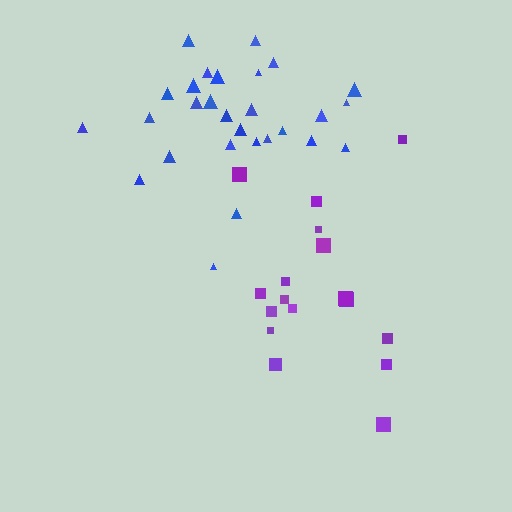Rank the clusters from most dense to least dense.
blue, purple.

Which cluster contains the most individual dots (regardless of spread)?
Blue (28).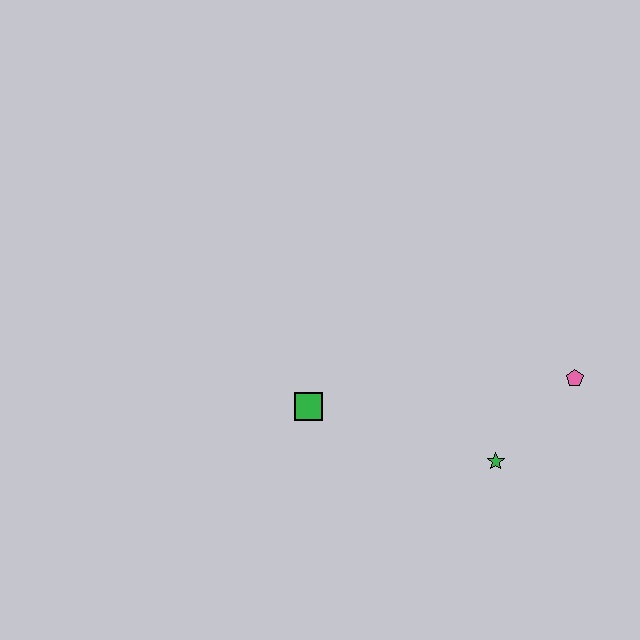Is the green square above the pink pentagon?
No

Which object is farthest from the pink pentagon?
The green square is farthest from the pink pentagon.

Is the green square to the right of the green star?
No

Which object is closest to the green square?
The green star is closest to the green square.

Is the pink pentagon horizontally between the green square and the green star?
No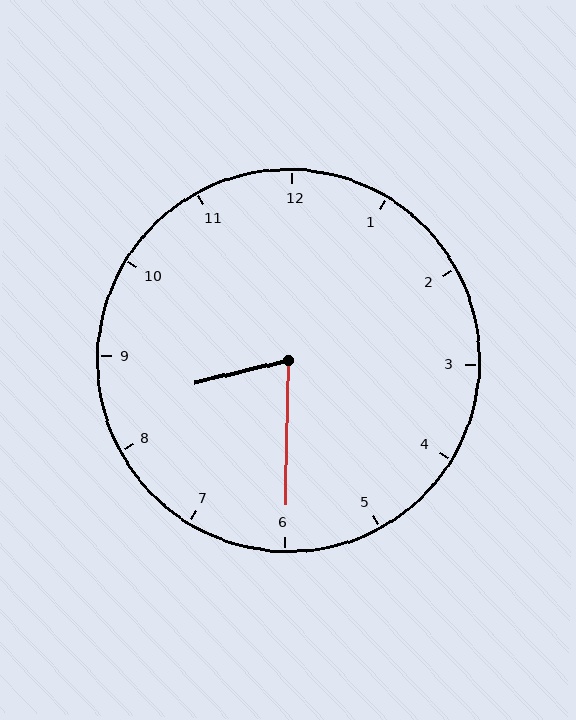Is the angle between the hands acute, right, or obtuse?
It is acute.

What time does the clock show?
8:30.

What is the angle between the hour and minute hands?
Approximately 75 degrees.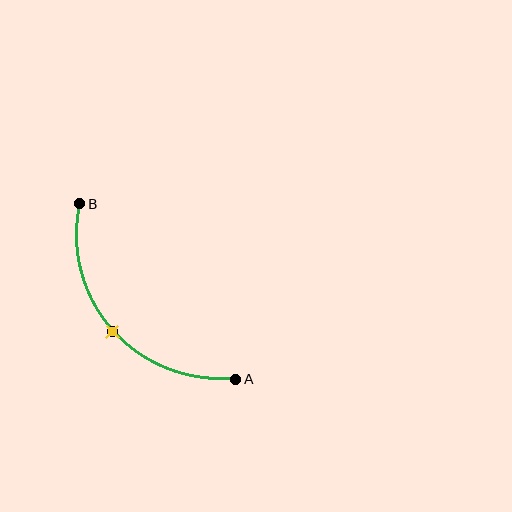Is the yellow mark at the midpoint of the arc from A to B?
Yes. The yellow mark lies on the arc at equal arc-length from both A and B — it is the arc midpoint.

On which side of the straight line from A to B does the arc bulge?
The arc bulges below and to the left of the straight line connecting A and B.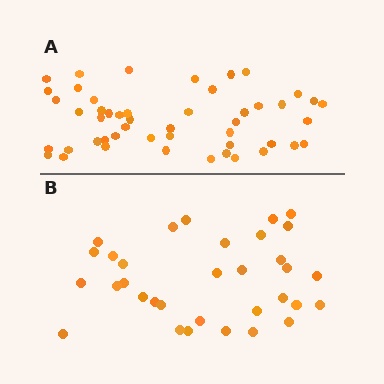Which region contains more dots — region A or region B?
Region A (the top region) has more dots.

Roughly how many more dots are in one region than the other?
Region A has approximately 15 more dots than region B.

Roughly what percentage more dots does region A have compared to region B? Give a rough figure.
About 50% more.